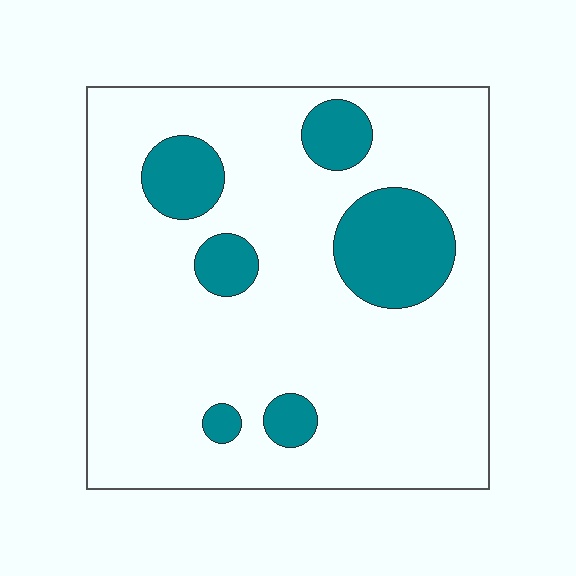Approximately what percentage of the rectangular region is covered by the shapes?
Approximately 15%.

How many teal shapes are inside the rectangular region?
6.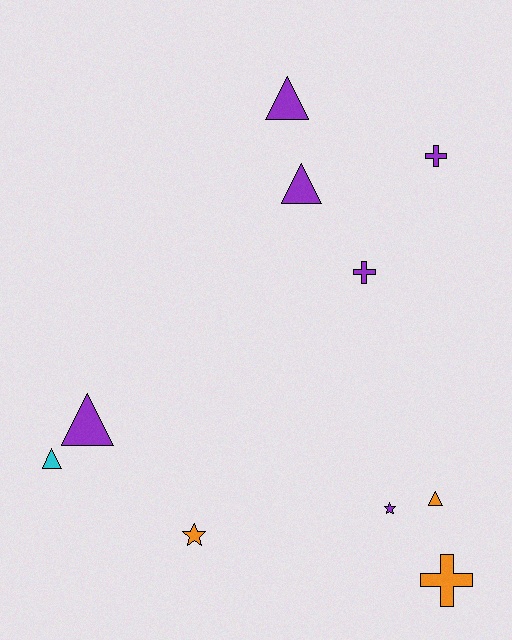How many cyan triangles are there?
There is 1 cyan triangle.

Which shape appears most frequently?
Triangle, with 5 objects.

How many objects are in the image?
There are 10 objects.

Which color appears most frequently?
Purple, with 6 objects.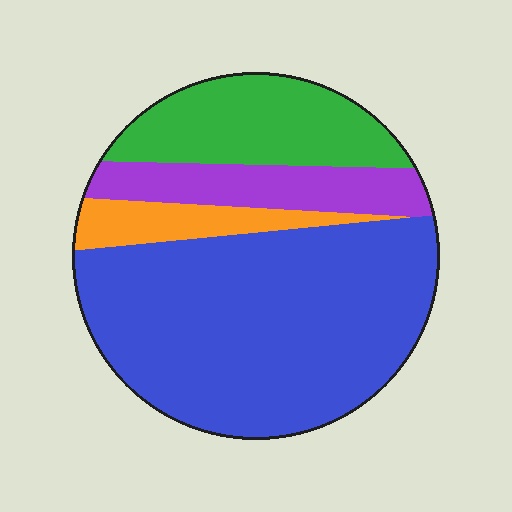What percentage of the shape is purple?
Purple covers 14% of the shape.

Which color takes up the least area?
Orange, at roughly 10%.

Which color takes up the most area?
Blue, at roughly 60%.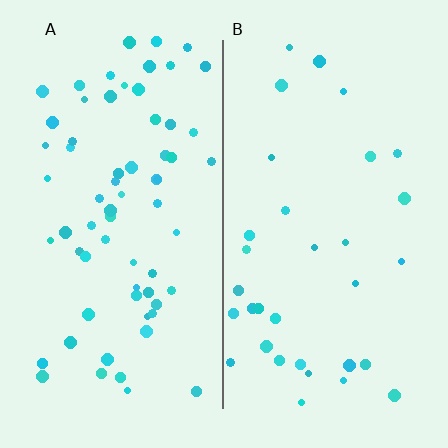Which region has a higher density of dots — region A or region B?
A (the left).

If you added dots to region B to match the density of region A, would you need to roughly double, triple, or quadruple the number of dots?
Approximately double.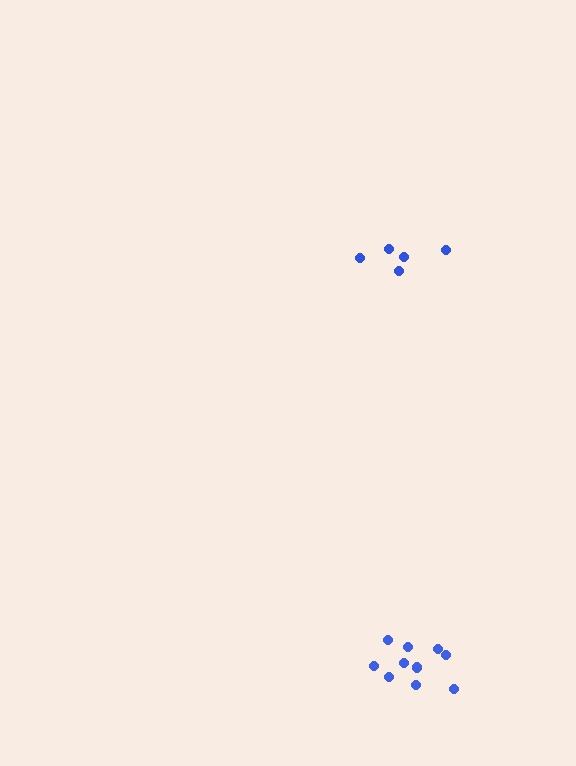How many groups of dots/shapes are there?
There are 2 groups.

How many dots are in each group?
Group 1: 10 dots, Group 2: 6 dots (16 total).